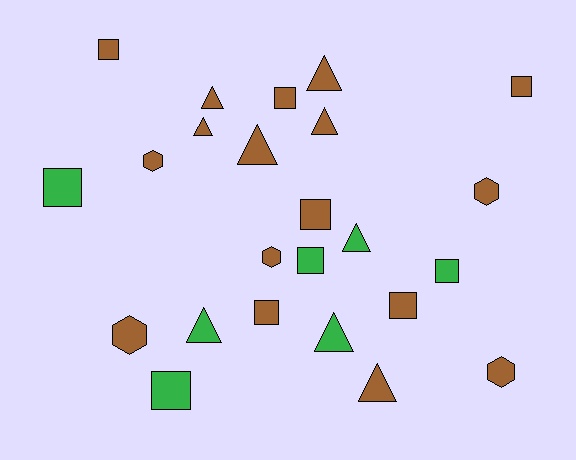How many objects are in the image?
There are 24 objects.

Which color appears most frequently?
Brown, with 17 objects.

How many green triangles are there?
There are 3 green triangles.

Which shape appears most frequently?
Square, with 10 objects.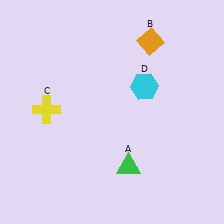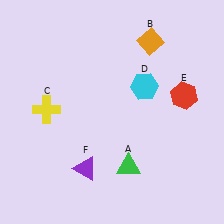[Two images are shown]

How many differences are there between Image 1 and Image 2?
There are 2 differences between the two images.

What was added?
A red hexagon (E), a purple triangle (F) were added in Image 2.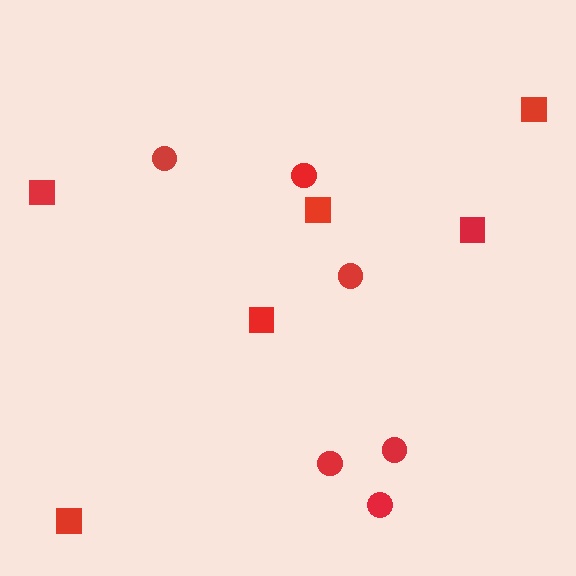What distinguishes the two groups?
There are 2 groups: one group of circles (6) and one group of squares (6).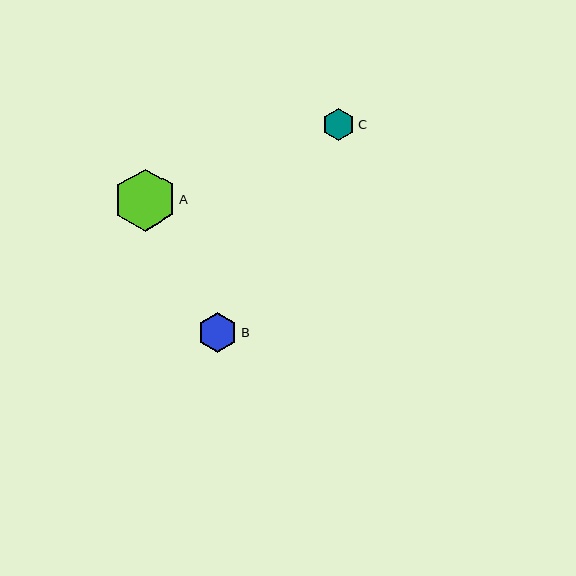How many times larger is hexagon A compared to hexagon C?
Hexagon A is approximately 1.9 times the size of hexagon C.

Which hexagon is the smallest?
Hexagon C is the smallest with a size of approximately 32 pixels.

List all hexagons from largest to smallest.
From largest to smallest: A, B, C.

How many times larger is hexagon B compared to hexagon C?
Hexagon B is approximately 1.2 times the size of hexagon C.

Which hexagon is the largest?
Hexagon A is the largest with a size of approximately 62 pixels.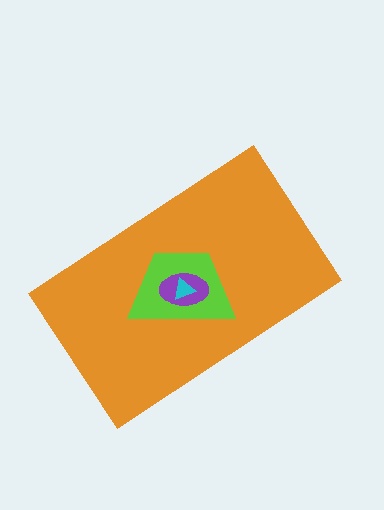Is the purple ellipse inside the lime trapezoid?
Yes.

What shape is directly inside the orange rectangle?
The lime trapezoid.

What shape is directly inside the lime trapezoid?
The purple ellipse.